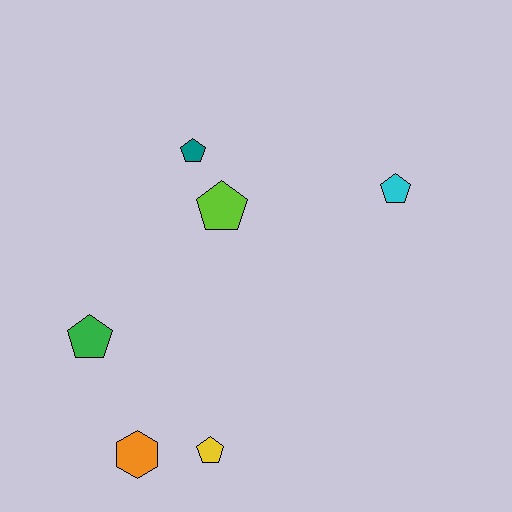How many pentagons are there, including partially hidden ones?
There are 5 pentagons.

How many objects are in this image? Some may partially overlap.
There are 6 objects.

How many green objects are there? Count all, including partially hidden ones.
There is 1 green object.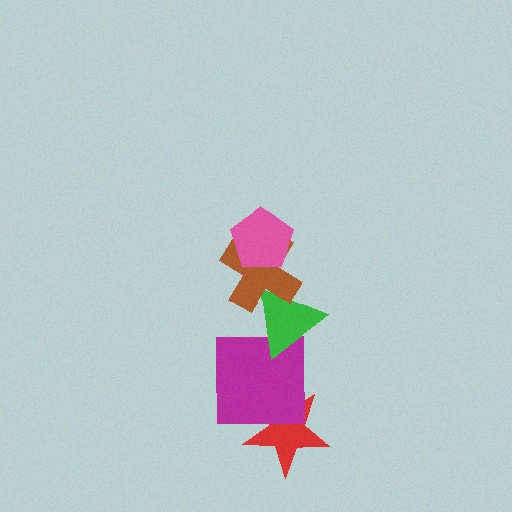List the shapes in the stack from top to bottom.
From top to bottom: the pink pentagon, the brown cross, the green triangle, the magenta square, the red star.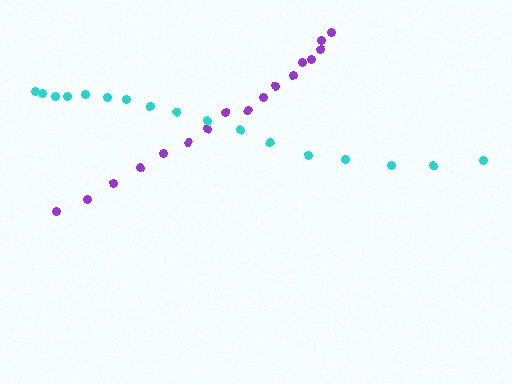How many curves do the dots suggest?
There are 2 distinct paths.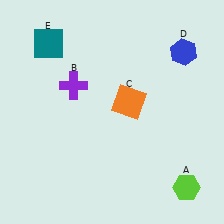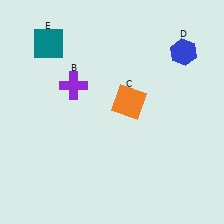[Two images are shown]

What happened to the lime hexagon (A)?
The lime hexagon (A) was removed in Image 2. It was in the bottom-right area of Image 1.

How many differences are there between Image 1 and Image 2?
There is 1 difference between the two images.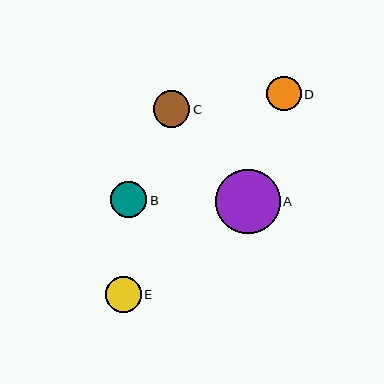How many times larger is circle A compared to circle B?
Circle A is approximately 1.8 times the size of circle B.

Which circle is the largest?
Circle A is the largest with a size of approximately 64 pixels.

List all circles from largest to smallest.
From largest to smallest: A, C, B, E, D.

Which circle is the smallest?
Circle D is the smallest with a size of approximately 35 pixels.